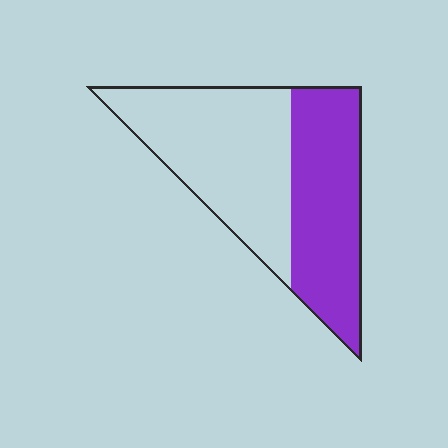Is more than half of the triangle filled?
No.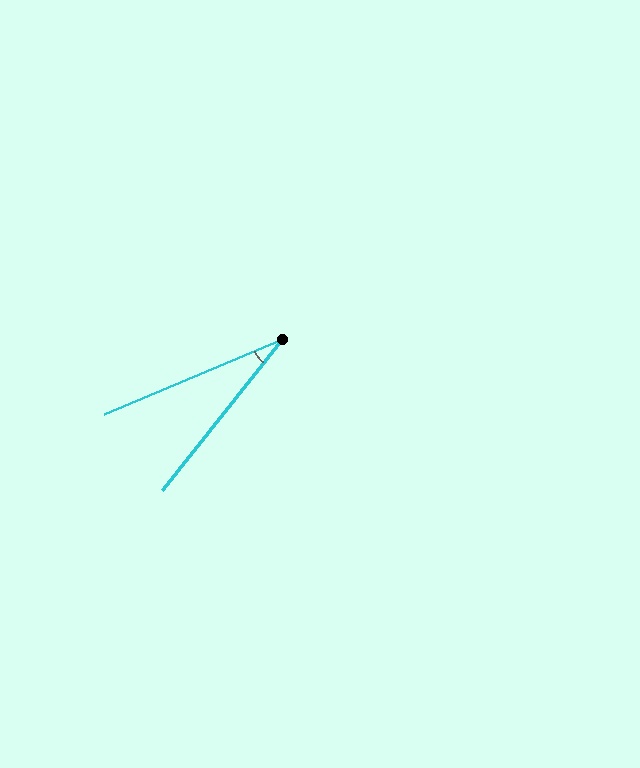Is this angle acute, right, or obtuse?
It is acute.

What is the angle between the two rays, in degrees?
Approximately 29 degrees.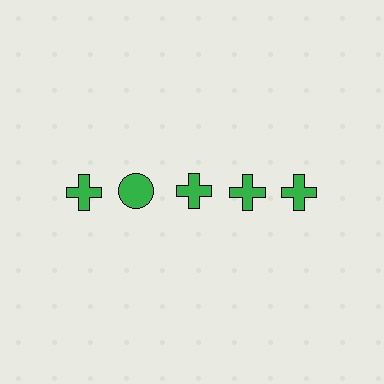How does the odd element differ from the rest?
It has a different shape: circle instead of cross.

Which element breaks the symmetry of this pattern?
The green circle in the top row, second from left column breaks the symmetry. All other shapes are green crosses.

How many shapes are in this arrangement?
There are 5 shapes arranged in a grid pattern.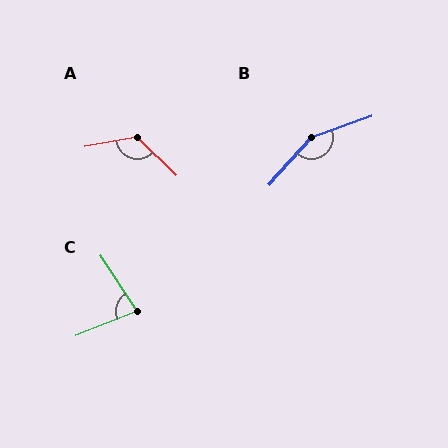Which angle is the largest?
B, at approximately 152 degrees.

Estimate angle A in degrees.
Approximately 125 degrees.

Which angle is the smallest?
C, at approximately 79 degrees.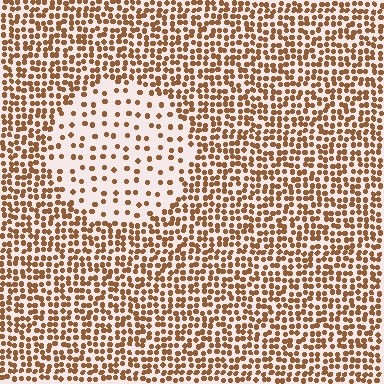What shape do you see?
I see a circle.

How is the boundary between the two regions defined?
The boundary is defined by a change in element density (approximately 2.7x ratio). All elements are the same color, size, and shape.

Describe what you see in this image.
The image contains small brown elements arranged at two different densities. A circle-shaped region is visible where the elements are less densely packed than the surrounding area.